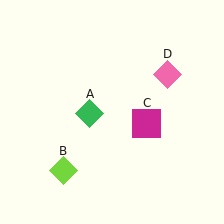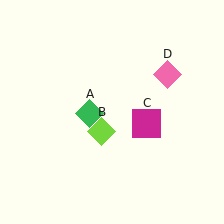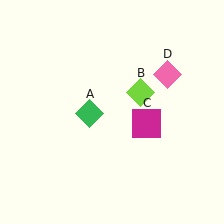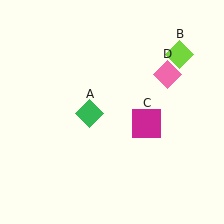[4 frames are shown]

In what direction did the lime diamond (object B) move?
The lime diamond (object B) moved up and to the right.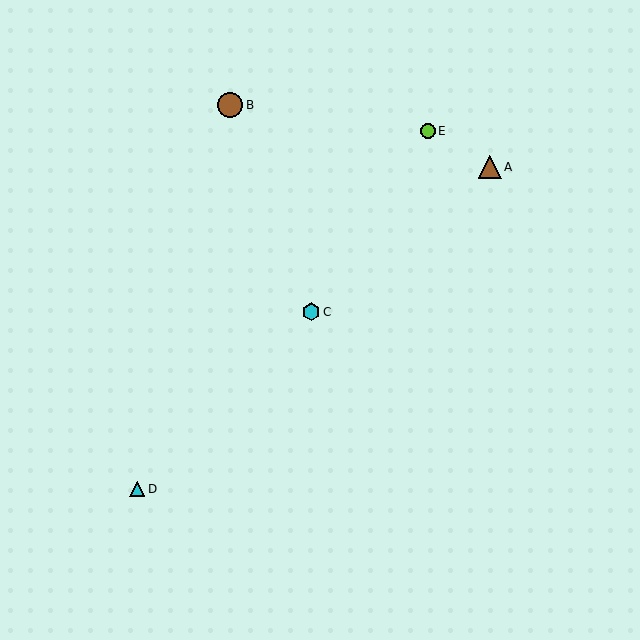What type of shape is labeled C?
Shape C is a cyan hexagon.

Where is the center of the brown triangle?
The center of the brown triangle is at (490, 167).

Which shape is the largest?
The brown circle (labeled B) is the largest.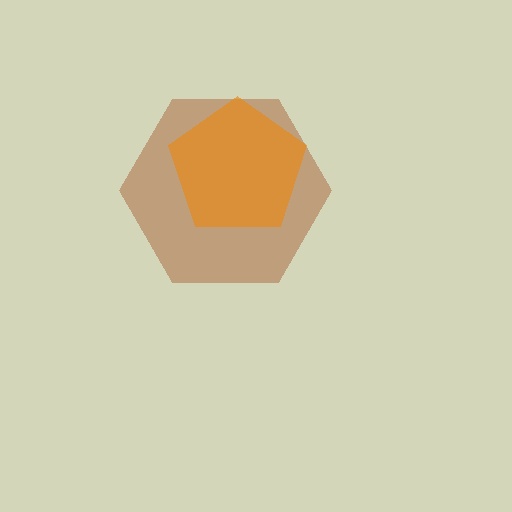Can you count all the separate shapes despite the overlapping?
Yes, there are 2 separate shapes.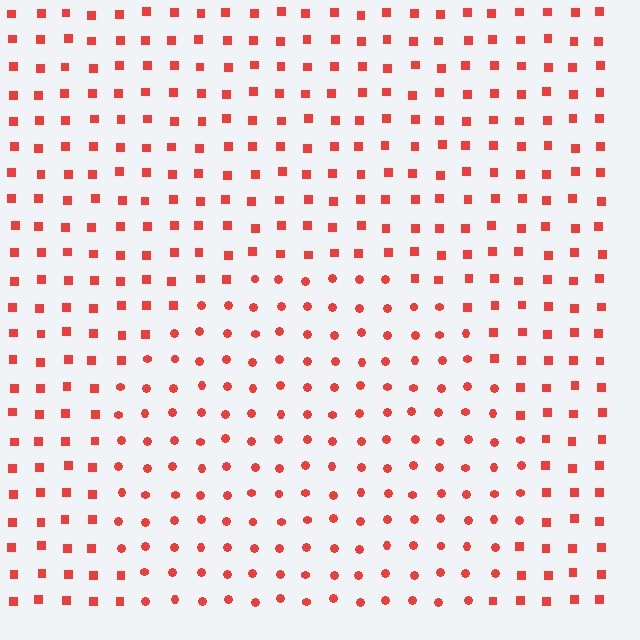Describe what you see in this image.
The image is filled with small red elements arranged in a uniform grid. A circle-shaped region contains circles, while the surrounding area contains squares. The boundary is defined purely by the change in element shape.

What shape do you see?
I see a circle.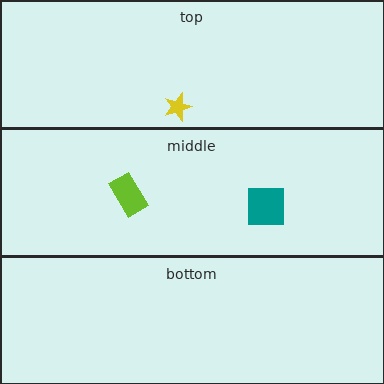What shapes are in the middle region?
The teal square, the lime rectangle.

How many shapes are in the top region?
1.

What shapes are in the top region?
The yellow star.